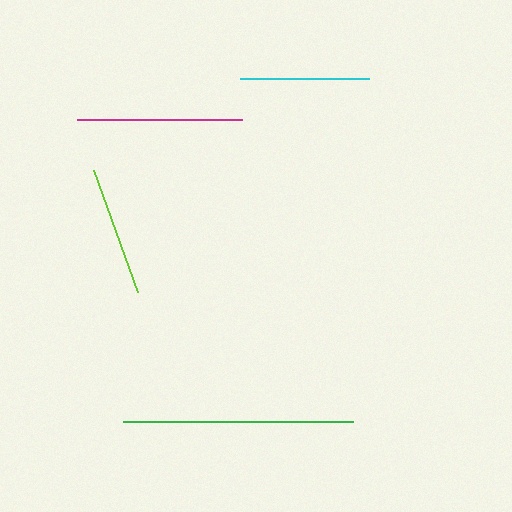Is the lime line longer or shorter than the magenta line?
The magenta line is longer than the lime line.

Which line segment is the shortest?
The lime line is the shortest at approximately 129 pixels.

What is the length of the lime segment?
The lime segment is approximately 129 pixels long.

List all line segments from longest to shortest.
From longest to shortest: green, magenta, cyan, lime.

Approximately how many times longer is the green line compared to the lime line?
The green line is approximately 1.8 times the length of the lime line.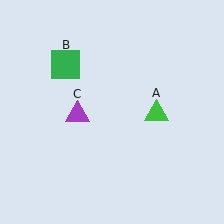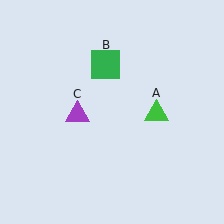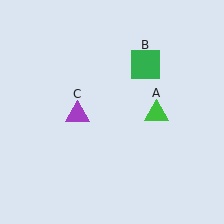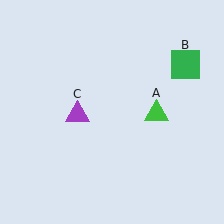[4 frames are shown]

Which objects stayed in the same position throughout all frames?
Green triangle (object A) and purple triangle (object C) remained stationary.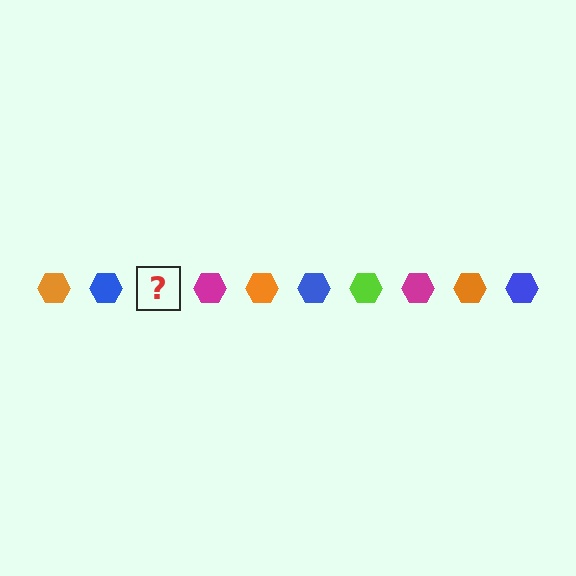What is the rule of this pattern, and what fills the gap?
The rule is that the pattern cycles through orange, blue, lime, magenta hexagons. The gap should be filled with a lime hexagon.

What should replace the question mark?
The question mark should be replaced with a lime hexagon.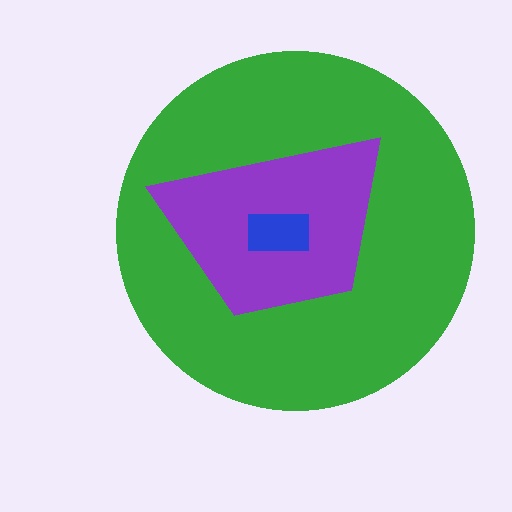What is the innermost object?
The blue rectangle.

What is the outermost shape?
The green circle.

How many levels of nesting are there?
3.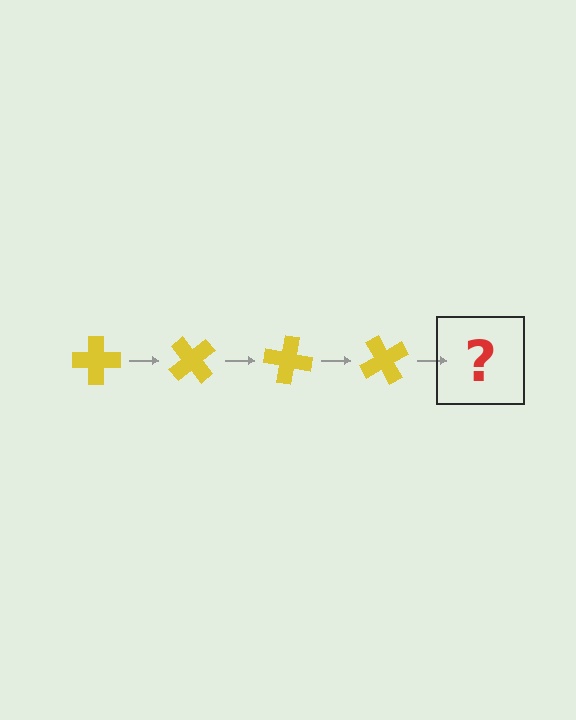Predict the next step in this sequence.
The next step is a yellow cross rotated 200 degrees.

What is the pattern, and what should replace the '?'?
The pattern is that the cross rotates 50 degrees each step. The '?' should be a yellow cross rotated 200 degrees.